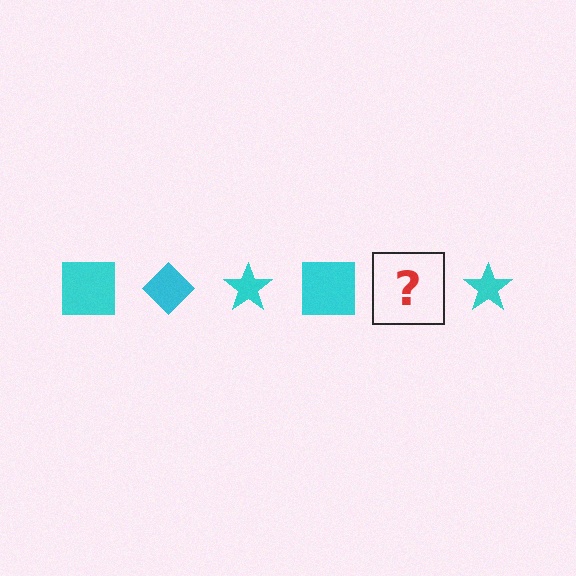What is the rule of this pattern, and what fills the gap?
The rule is that the pattern cycles through square, diamond, star shapes in cyan. The gap should be filled with a cyan diamond.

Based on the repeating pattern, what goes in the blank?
The blank should be a cyan diamond.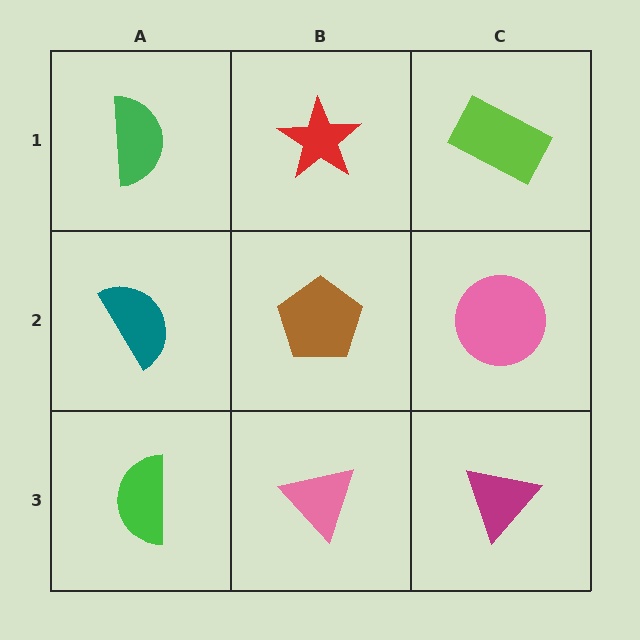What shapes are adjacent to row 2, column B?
A red star (row 1, column B), a pink triangle (row 3, column B), a teal semicircle (row 2, column A), a pink circle (row 2, column C).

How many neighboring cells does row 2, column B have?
4.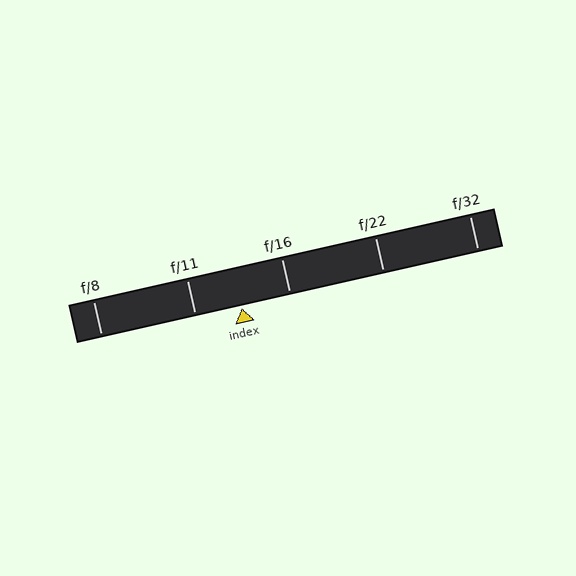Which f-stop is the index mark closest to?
The index mark is closest to f/11.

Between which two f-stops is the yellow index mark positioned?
The index mark is between f/11 and f/16.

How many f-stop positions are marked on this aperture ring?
There are 5 f-stop positions marked.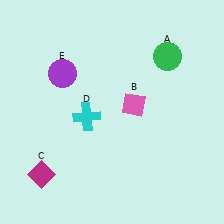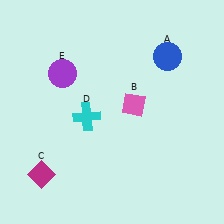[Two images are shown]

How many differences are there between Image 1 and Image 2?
There is 1 difference between the two images.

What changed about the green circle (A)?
In Image 1, A is green. In Image 2, it changed to blue.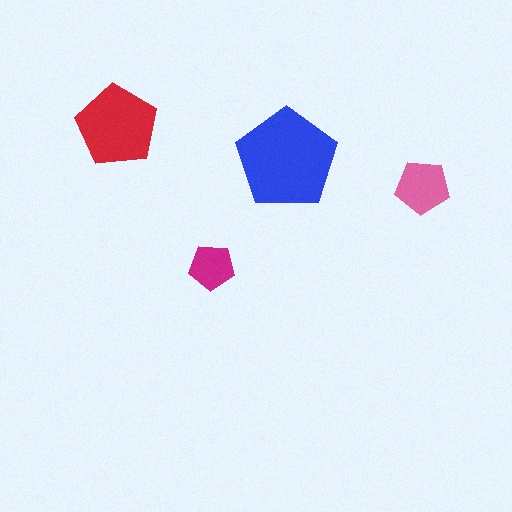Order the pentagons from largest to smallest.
the blue one, the red one, the pink one, the magenta one.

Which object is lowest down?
The magenta pentagon is bottommost.